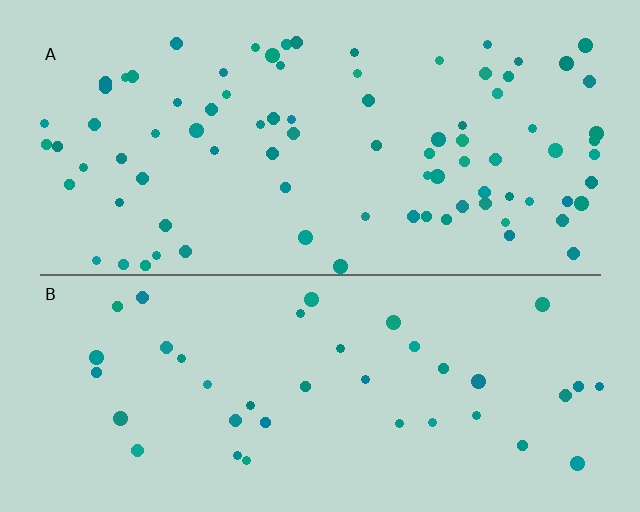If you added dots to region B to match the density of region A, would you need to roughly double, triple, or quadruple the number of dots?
Approximately double.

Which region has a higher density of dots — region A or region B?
A (the top).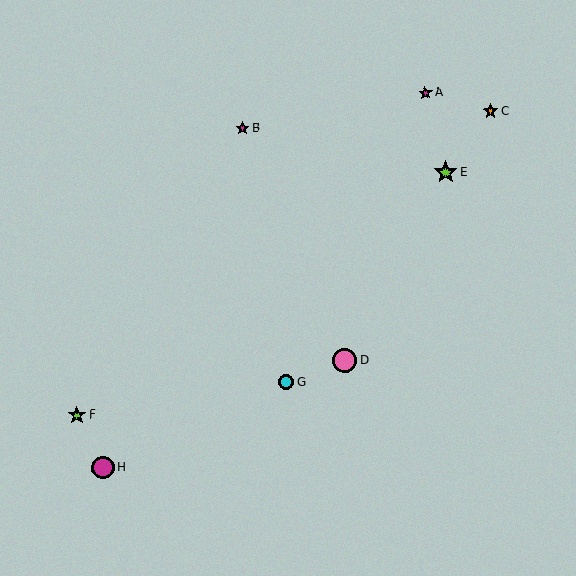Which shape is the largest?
The pink circle (labeled D) is the largest.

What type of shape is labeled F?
Shape F is a lime star.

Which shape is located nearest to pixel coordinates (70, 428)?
The lime star (labeled F) at (77, 415) is nearest to that location.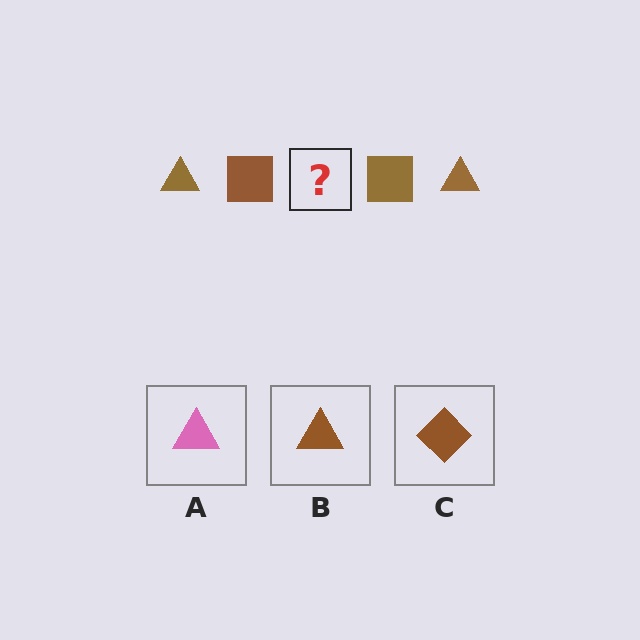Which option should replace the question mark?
Option B.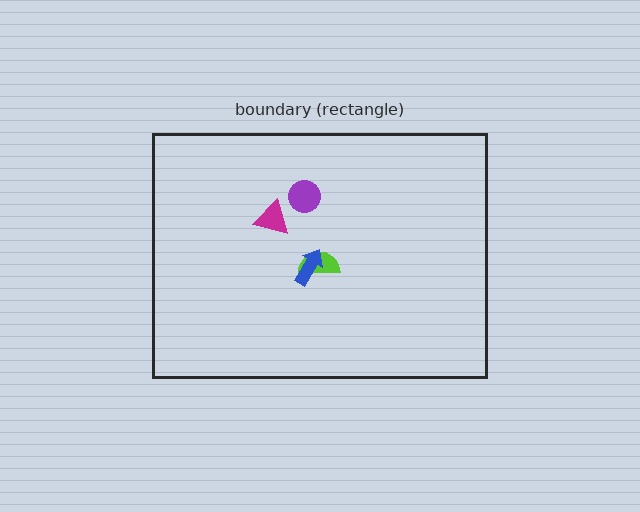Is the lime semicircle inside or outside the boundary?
Inside.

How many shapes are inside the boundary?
4 inside, 0 outside.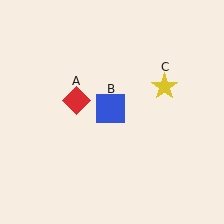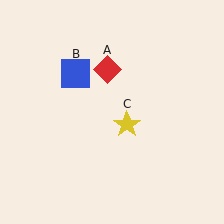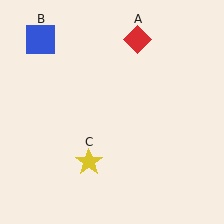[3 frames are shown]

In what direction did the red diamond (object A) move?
The red diamond (object A) moved up and to the right.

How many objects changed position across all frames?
3 objects changed position: red diamond (object A), blue square (object B), yellow star (object C).